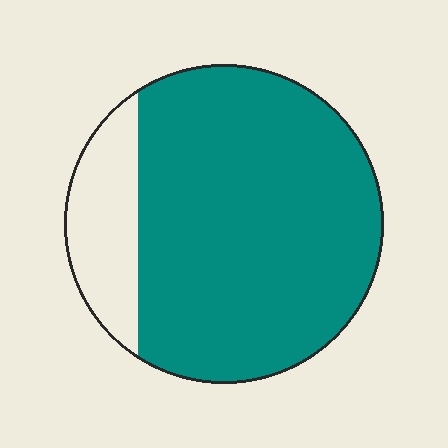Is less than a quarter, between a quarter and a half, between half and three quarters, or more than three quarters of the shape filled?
More than three quarters.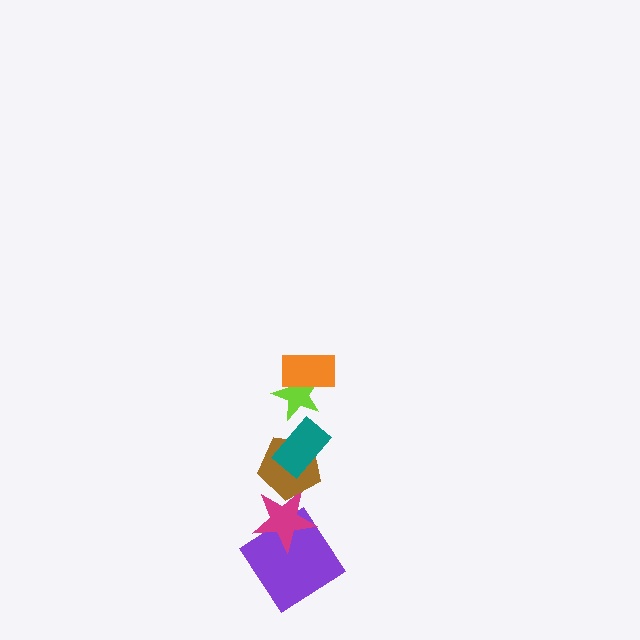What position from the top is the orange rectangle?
The orange rectangle is 1st from the top.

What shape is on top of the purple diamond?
The magenta star is on top of the purple diamond.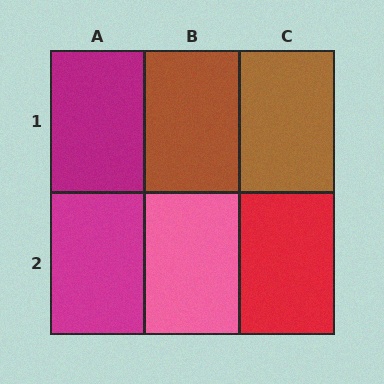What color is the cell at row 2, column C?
Red.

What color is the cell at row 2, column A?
Magenta.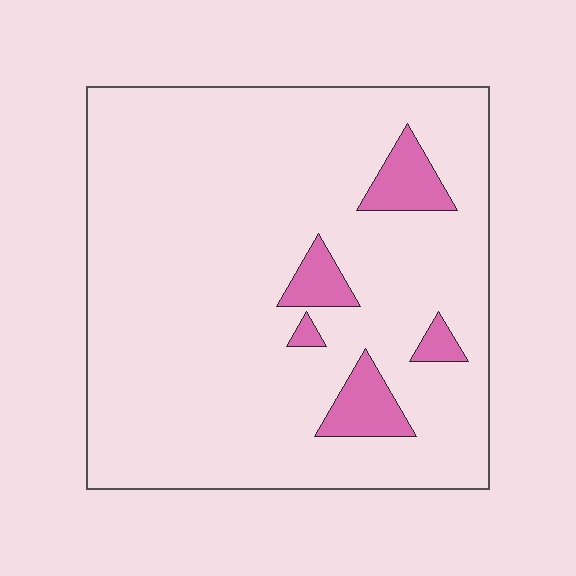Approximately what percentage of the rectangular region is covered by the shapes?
Approximately 10%.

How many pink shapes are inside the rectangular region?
5.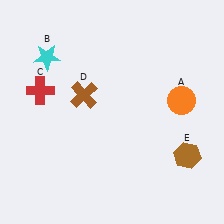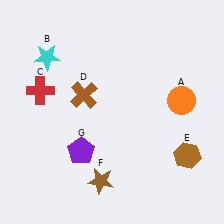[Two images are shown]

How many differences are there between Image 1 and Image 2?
There are 2 differences between the two images.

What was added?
A brown star (F), a purple pentagon (G) were added in Image 2.